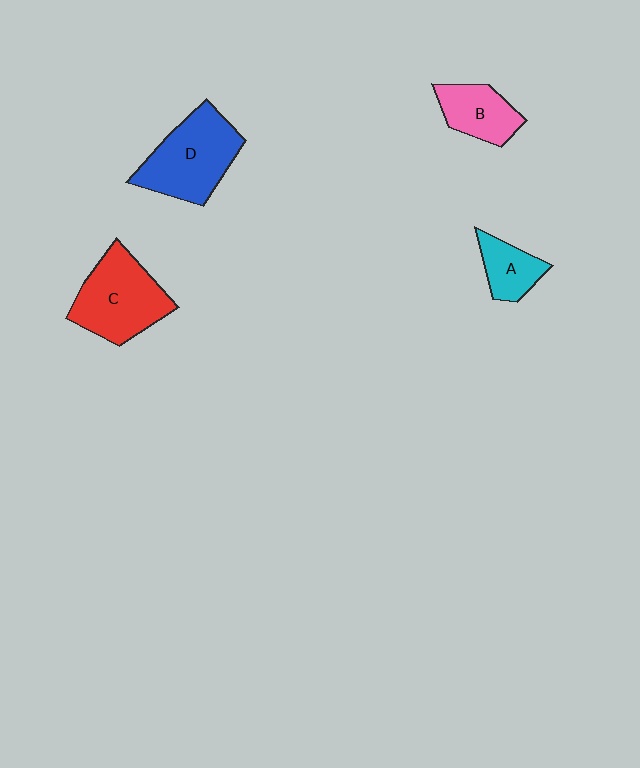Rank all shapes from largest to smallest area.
From largest to smallest: D (blue), C (red), B (pink), A (cyan).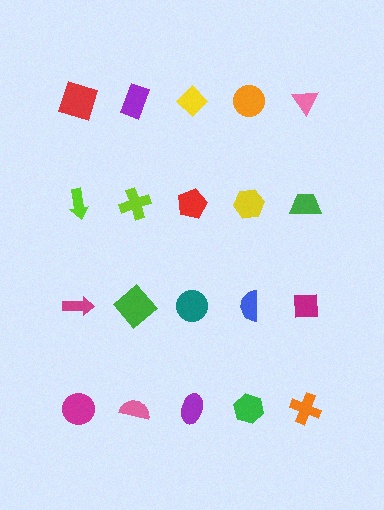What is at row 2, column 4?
A yellow hexagon.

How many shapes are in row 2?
5 shapes.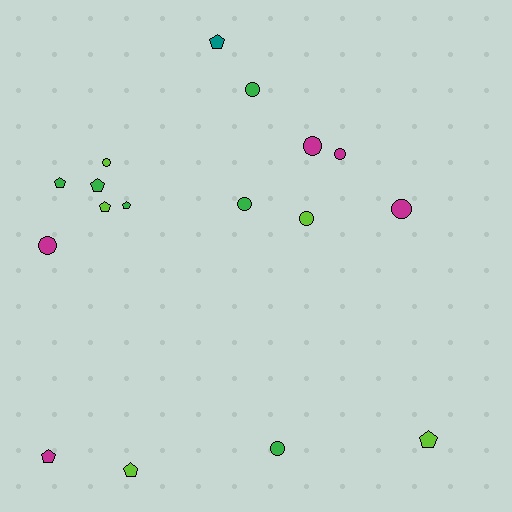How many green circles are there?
There are 3 green circles.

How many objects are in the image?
There are 17 objects.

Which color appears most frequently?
Green, with 6 objects.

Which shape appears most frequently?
Circle, with 9 objects.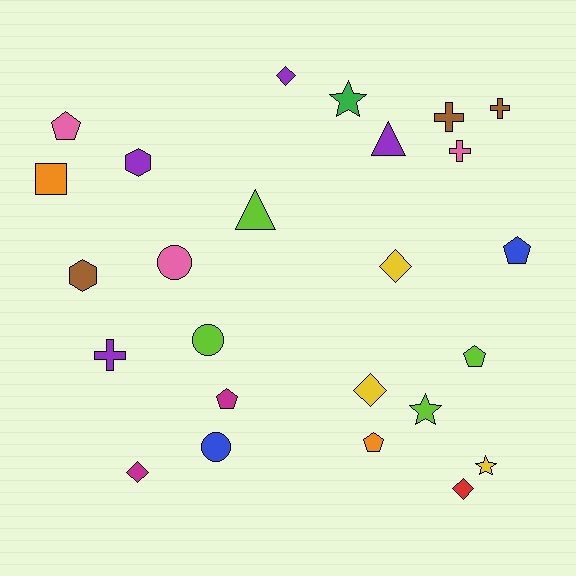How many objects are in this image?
There are 25 objects.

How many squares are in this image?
There is 1 square.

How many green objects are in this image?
There is 1 green object.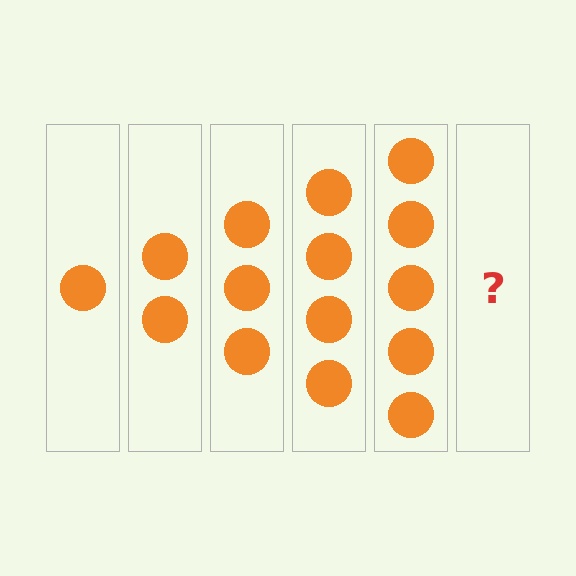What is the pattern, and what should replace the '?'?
The pattern is that each step adds one more circle. The '?' should be 6 circles.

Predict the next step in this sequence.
The next step is 6 circles.